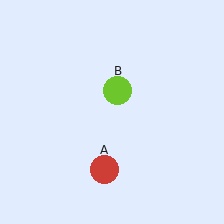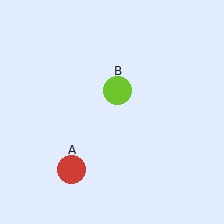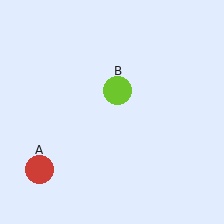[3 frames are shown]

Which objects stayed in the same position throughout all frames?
Lime circle (object B) remained stationary.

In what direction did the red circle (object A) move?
The red circle (object A) moved left.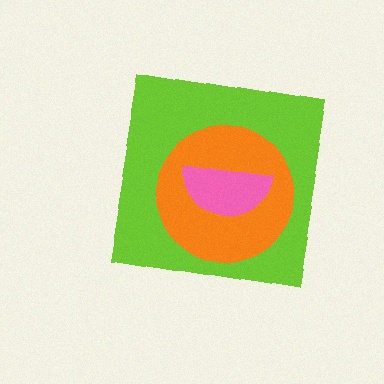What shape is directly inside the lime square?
The orange circle.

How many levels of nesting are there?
3.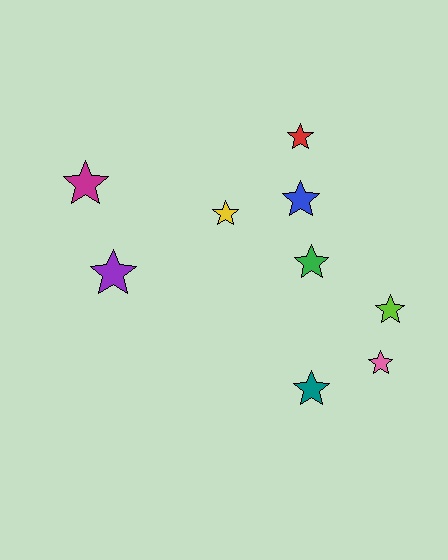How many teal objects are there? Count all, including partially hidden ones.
There is 1 teal object.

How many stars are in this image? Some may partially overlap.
There are 9 stars.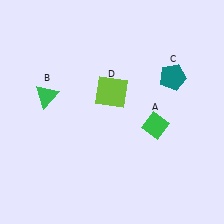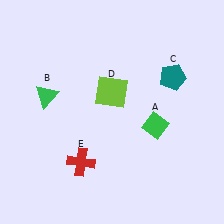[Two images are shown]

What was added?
A red cross (E) was added in Image 2.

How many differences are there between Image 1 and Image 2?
There is 1 difference between the two images.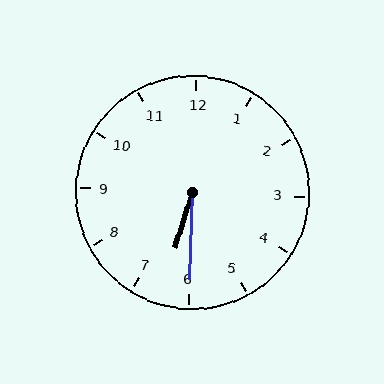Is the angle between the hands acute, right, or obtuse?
It is acute.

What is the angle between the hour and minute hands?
Approximately 15 degrees.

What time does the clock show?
6:30.